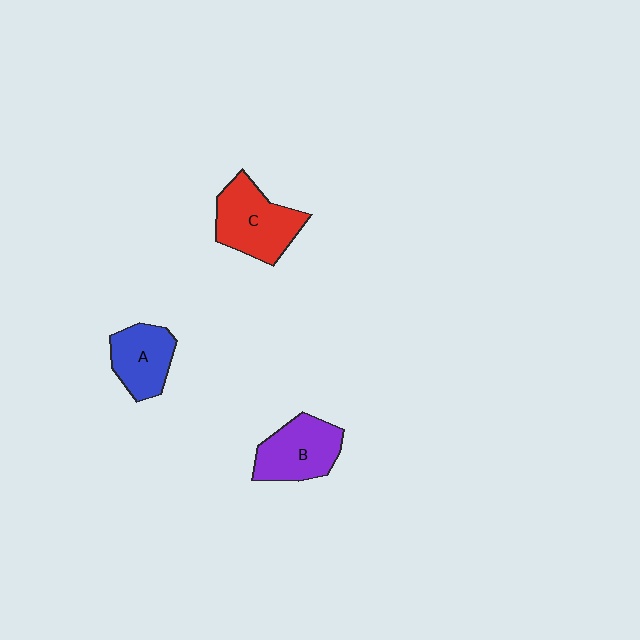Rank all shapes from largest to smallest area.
From largest to smallest: C (red), B (purple), A (blue).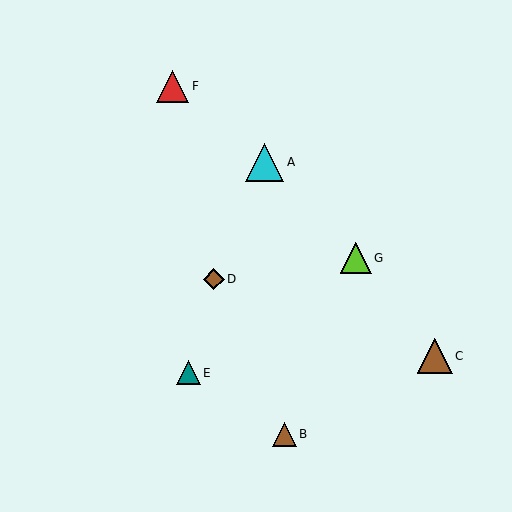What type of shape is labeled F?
Shape F is a red triangle.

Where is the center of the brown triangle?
The center of the brown triangle is at (435, 356).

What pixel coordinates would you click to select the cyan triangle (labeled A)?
Click at (265, 162) to select the cyan triangle A.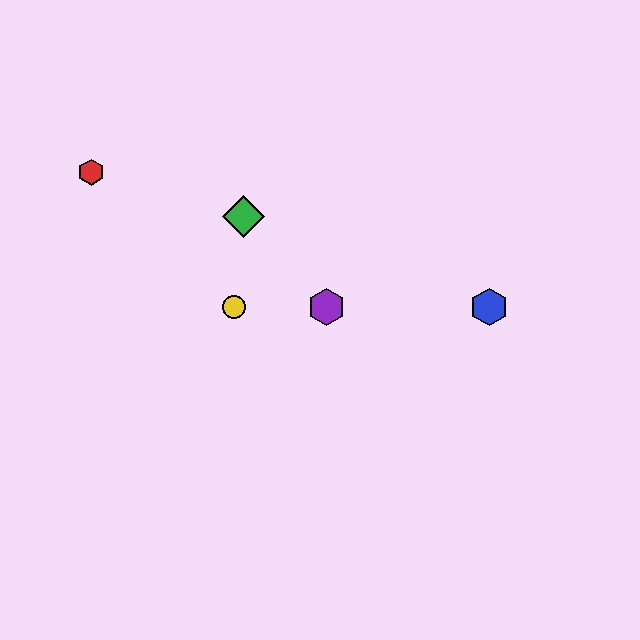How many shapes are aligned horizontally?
3 shapes (the blue hexagon, the yellow circle, the purple hexagon) are aligned horizontally.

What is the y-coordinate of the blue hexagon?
The blue hexagon is at y≈307.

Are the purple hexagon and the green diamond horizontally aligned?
No, the purple hexagon is at y≈307 and the green diamond is at y≈217.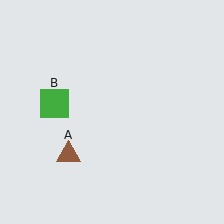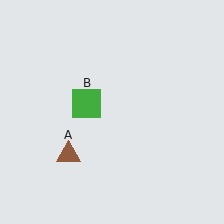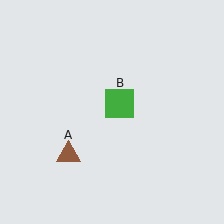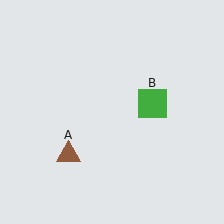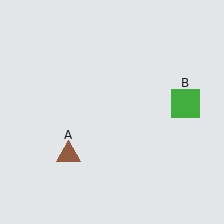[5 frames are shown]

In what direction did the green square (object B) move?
The green square (object B) moved right.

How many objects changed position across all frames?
1 object changed position: green square (object B).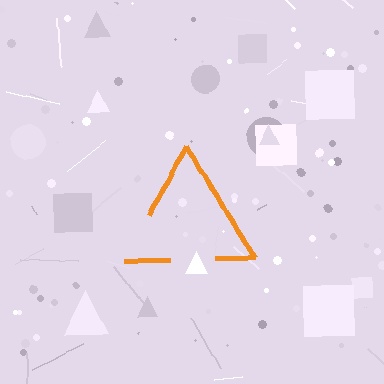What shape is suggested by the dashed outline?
The dashed outline suggests a triangle.